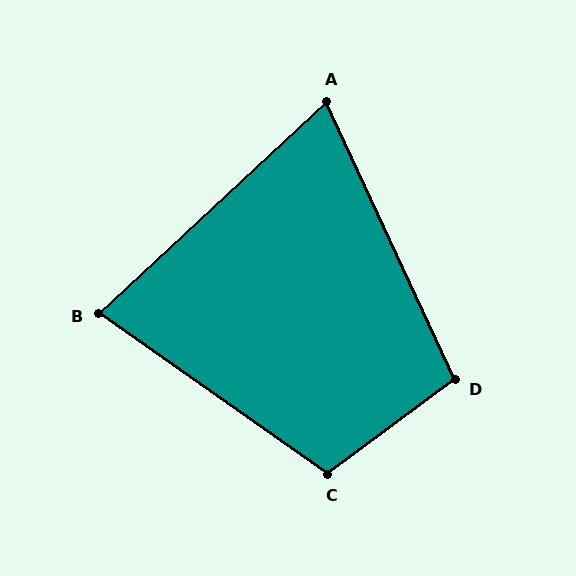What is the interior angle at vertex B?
Approximately 78 degrees (acute).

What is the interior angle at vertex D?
Approximately 102 degrees (obtuse).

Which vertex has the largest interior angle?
C, at approximately 108 degrees.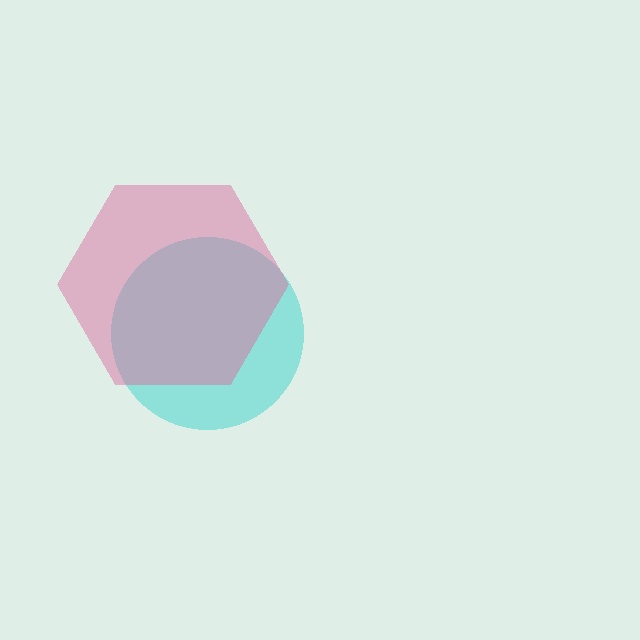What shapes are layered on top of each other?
The layered shapes are: a cyan circle, a pink hexagon.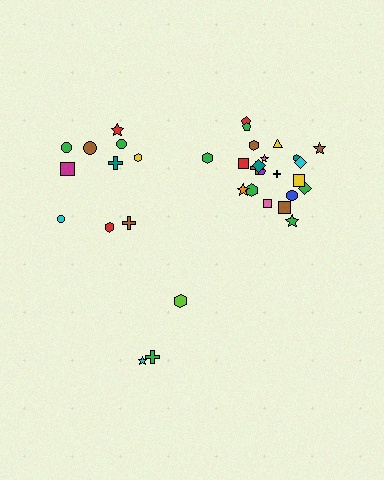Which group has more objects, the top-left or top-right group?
The top-right group.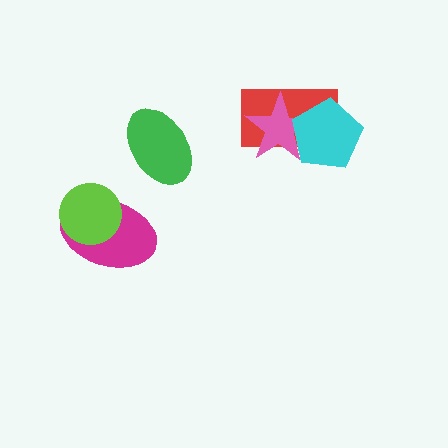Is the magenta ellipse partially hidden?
Yes, it is partially covered by another shape.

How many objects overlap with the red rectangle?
2 objects overlap with the red rectangle.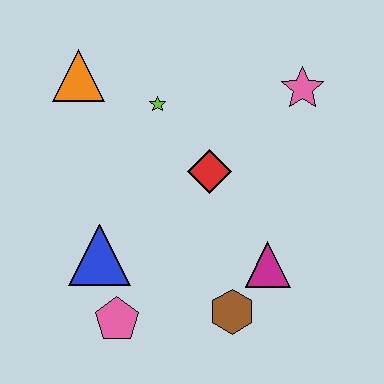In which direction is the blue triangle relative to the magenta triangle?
The blue triangle is to the left of the magenta triangle.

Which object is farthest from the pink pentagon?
The pink star is farthest from the pink pentagon.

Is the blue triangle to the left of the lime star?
Yes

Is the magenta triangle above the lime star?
No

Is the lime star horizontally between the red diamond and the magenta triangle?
No